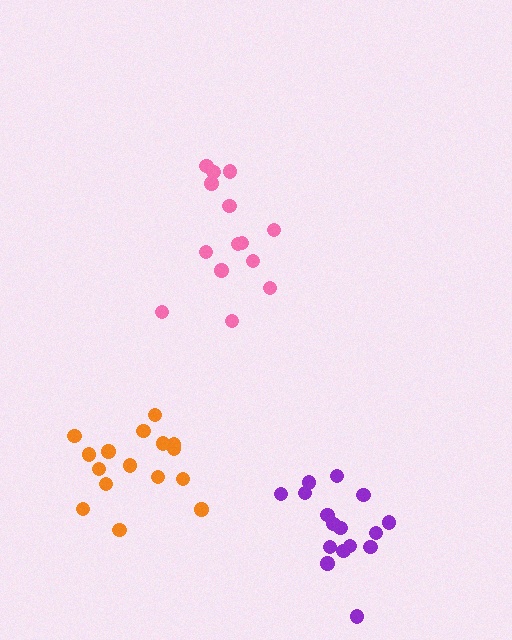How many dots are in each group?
Group 1: 14 dots, Group 2: 16 dots, Group 3: 16 dots (46 total).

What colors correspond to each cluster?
The clusters are colored: pink, orange, purple.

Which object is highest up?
The pink cluster is topmost.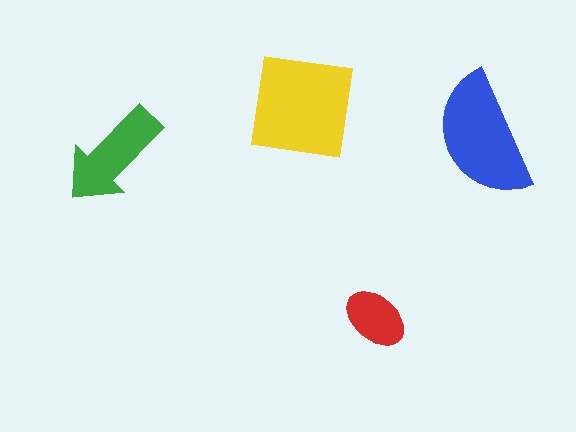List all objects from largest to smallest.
The yellow square, the blue semicircle, the green arrow, the red ellipse.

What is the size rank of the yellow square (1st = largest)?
1st.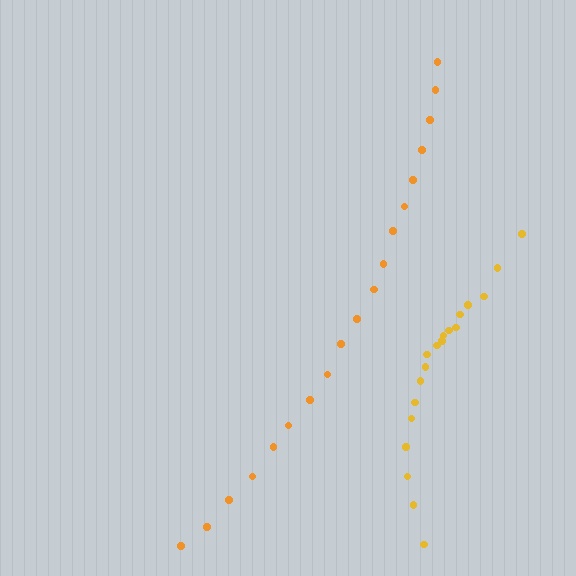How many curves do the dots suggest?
There are 2 distinct paths.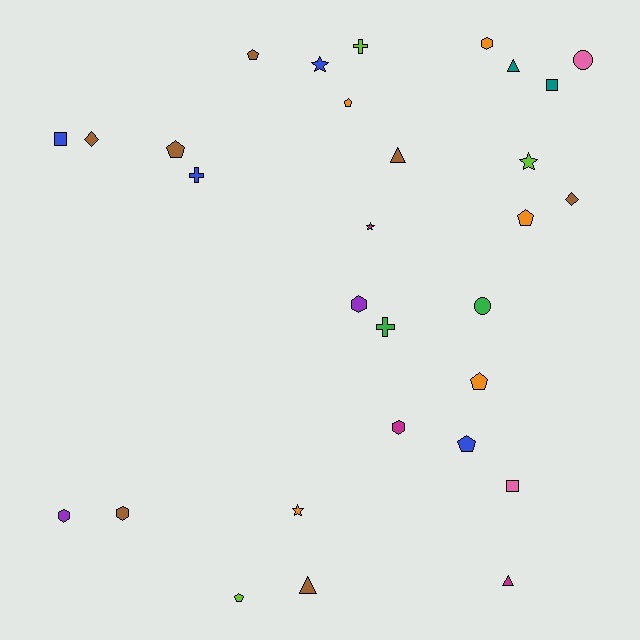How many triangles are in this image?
There are 4 triangles.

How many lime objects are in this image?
There are 3 lime objects.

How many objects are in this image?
There are 30 objects.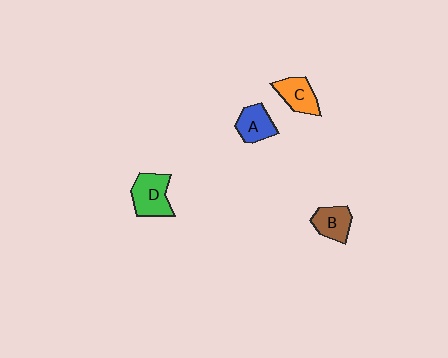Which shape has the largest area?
Shape D (green).